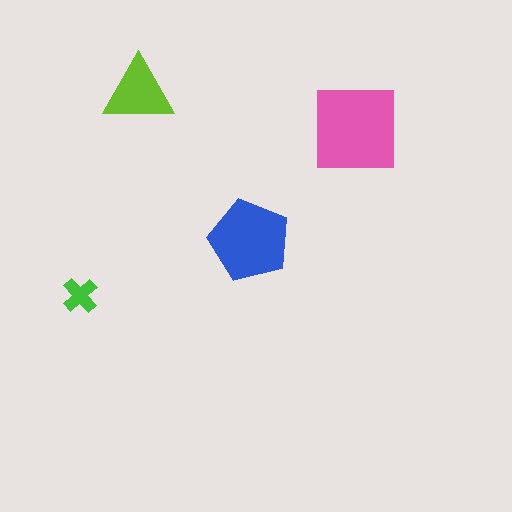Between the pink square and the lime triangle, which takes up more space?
The pink square.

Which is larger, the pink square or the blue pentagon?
The pink square.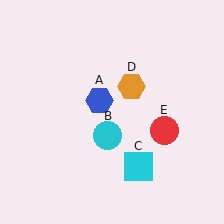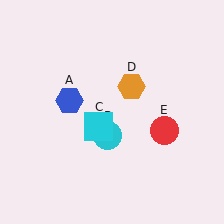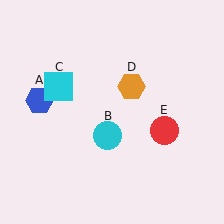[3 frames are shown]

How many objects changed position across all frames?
2 objects changed position: blue hexagon (object A), cyan square (object C).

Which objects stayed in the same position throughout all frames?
Cyan circle (object B) and orange hexagon (object D) and red circle (object E) remained stationary.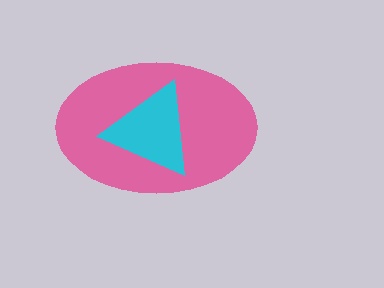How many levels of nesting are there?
2.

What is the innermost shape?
The cyan triangle.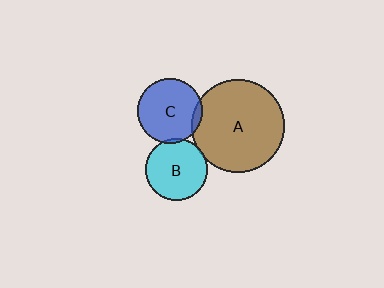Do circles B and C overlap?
Yes.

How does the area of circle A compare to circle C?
Approximately 2.0 times.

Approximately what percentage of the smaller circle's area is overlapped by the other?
Approximately 5%.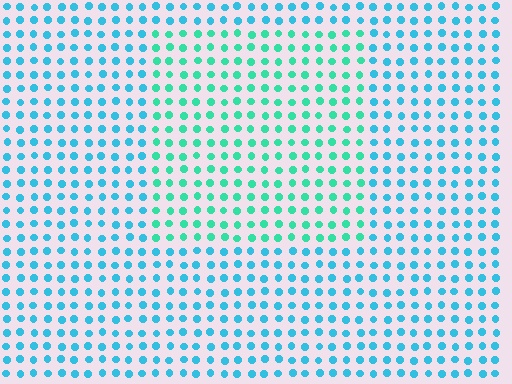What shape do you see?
I see a rectangle.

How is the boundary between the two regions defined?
The boundary is defined purely by a slight shift in hue (about 33 degrees). Spacing, size, and orientation are identical on both sides.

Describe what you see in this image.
The image is filled with small cyan elements in a uniform arrangement. A rectangle-shaped region is visible where the elements are tinted to a slightly different hue, forming a subtle color boundary.